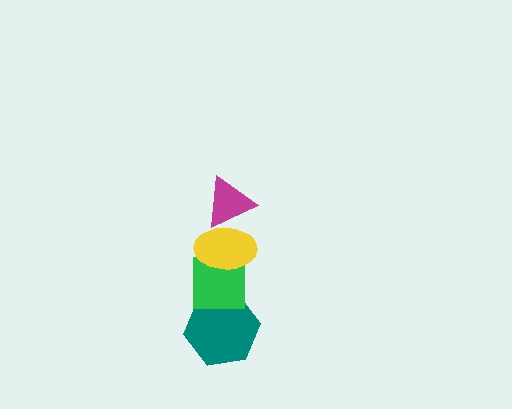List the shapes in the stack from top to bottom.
From top to bottom: the magenta triangle, the yellow ellipse, the green square, the teal hexagon.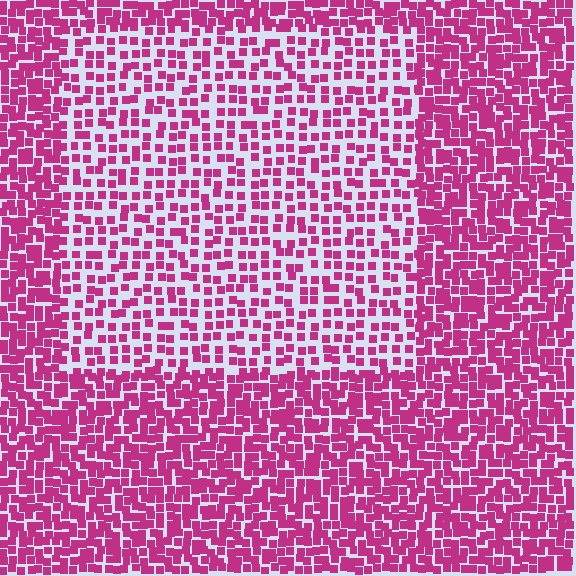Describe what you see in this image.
The image contains small magenta elements arranged at two different densities. A rectangle-shaped region is visible where the elements are less densely packed than the surrounding area.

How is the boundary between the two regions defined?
The boundary is defined by a change in element density (approximately 1.9x ratio). All elements are the same color, size, and shape.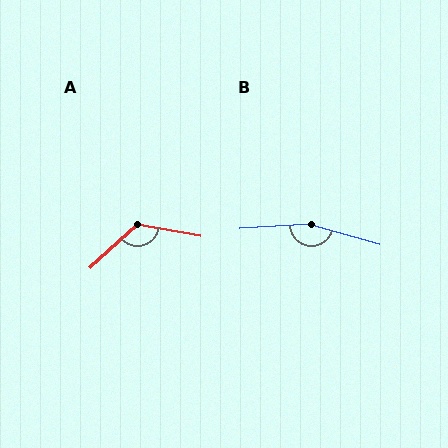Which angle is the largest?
B, at approximately 160 degrees.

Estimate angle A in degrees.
Approximately 127 degrees.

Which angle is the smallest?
A, at approximately 127 degrees.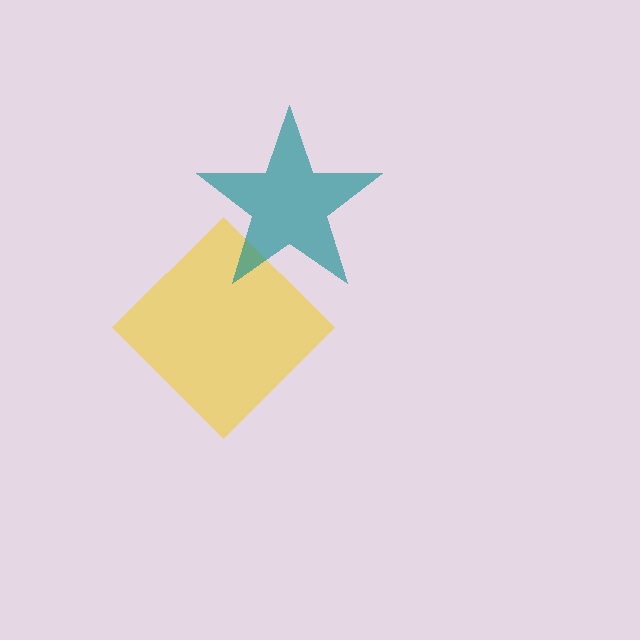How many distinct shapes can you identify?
There are 2 distinct shapes: a yellow diamond, a teal star.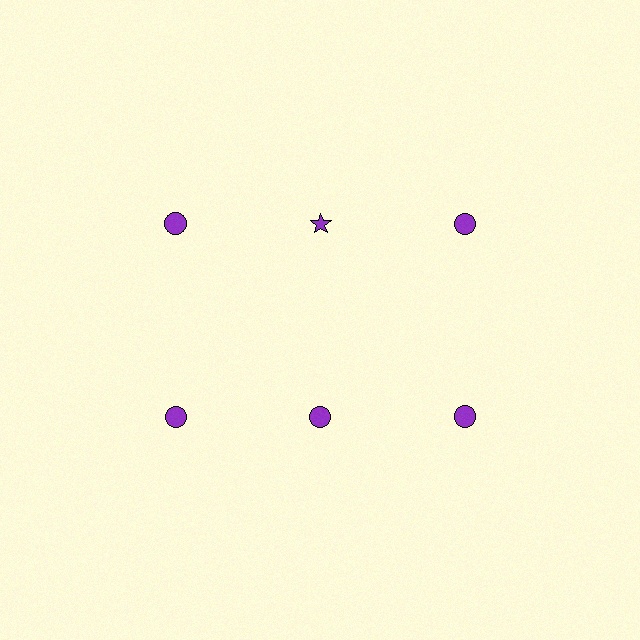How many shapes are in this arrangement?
There are 6 shapes arranged in a grid pattern.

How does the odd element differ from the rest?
It has a different shape: star instead of circle.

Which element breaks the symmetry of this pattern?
The purple star in the top row, second from left column breaks the symmetry. All other shapes are purple circles.